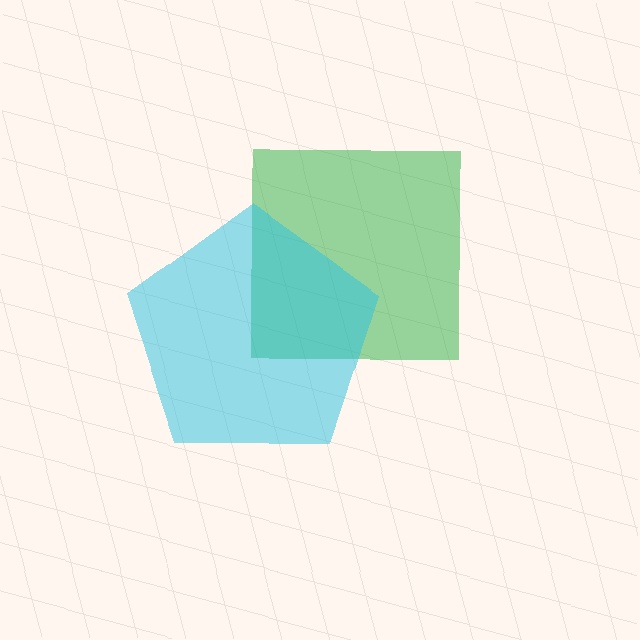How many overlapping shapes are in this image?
There are 2 overlapping shapes in the image.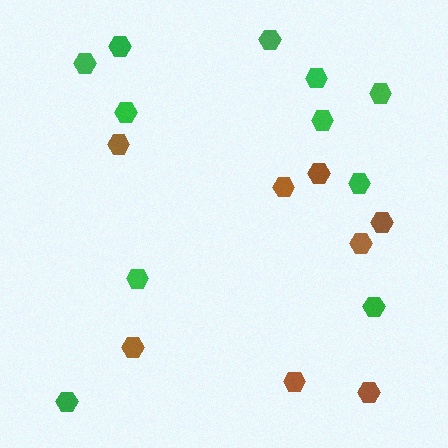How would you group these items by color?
There are 2 groups: one group of green hexagons (11) and one group of brown hexagons (8).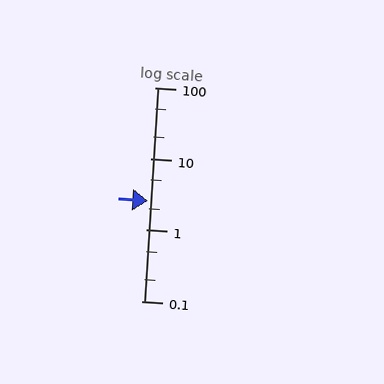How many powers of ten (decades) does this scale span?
The scale spans 3 decades, from 0.1 to 100.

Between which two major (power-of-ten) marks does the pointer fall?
The pointer is between 1 and 10.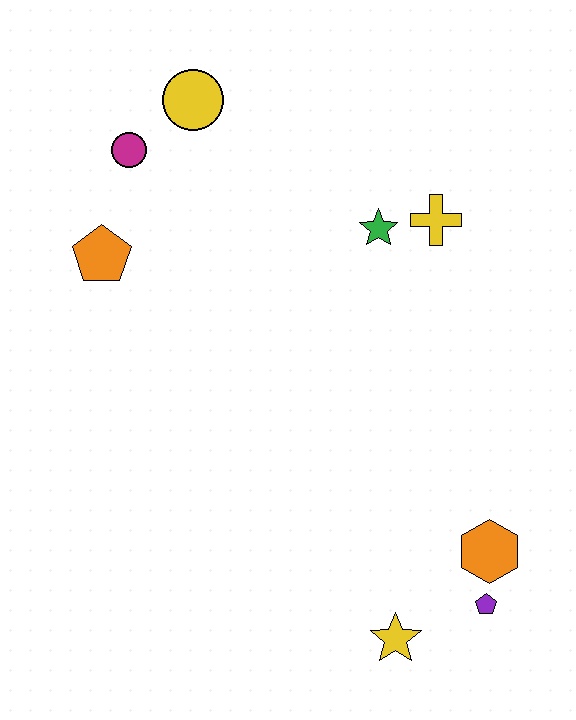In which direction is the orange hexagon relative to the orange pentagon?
The orange hexagon is to the right of the orange pentagon.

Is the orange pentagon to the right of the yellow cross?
No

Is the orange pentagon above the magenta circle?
No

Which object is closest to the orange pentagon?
The magenta circle is closest to the orange pentagon.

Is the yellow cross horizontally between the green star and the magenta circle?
No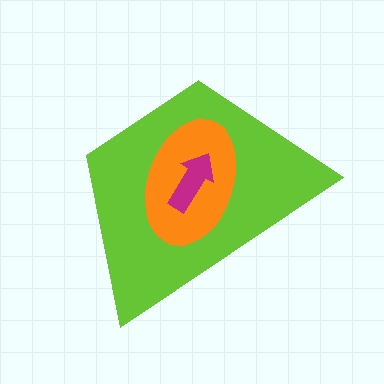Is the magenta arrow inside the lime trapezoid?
Yes.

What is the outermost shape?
The lime trapezoid.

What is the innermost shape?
The magenta arrow.